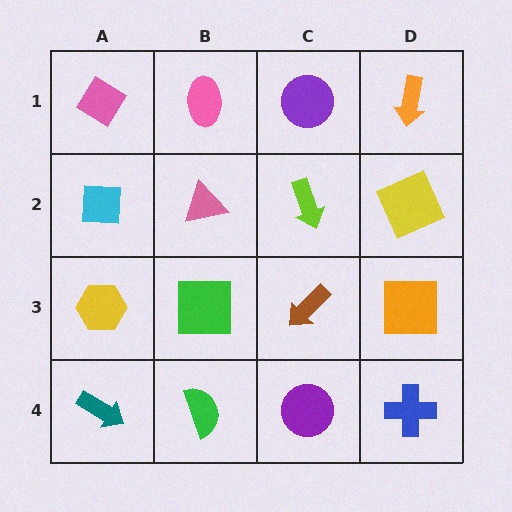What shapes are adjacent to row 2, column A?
A pink diamond (row 1, column A), a yellow hexagon (row 3, column A), a pink triangle (row 2, column B).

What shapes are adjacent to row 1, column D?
A yellow square (row 2, column D), a purple circle (row 1, column C).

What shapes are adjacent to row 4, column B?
A green square (row 3, column B), a teal arrow (row 4, column A), a purple circle (row 4, column C).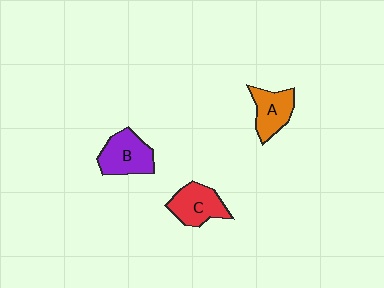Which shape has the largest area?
Shape B (purple).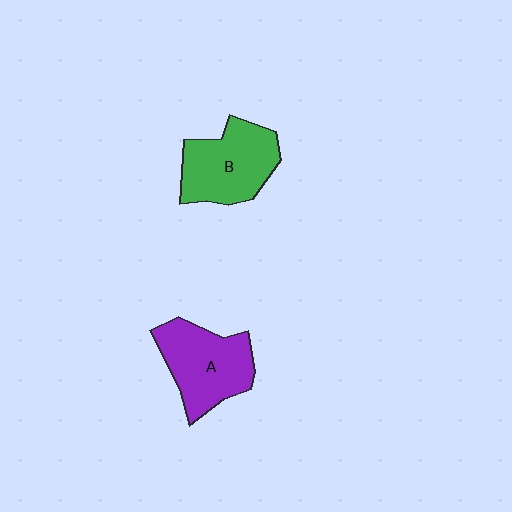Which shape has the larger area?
Shape A (purple).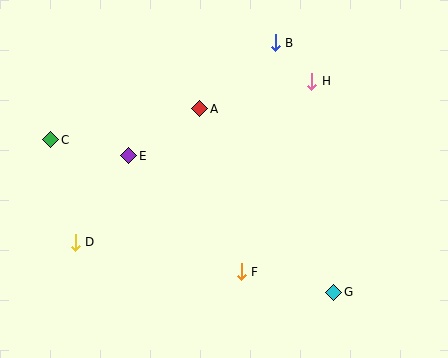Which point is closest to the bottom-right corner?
Point G is closest to the bottom-right corner.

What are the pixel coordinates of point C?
Point C is at (51, 140).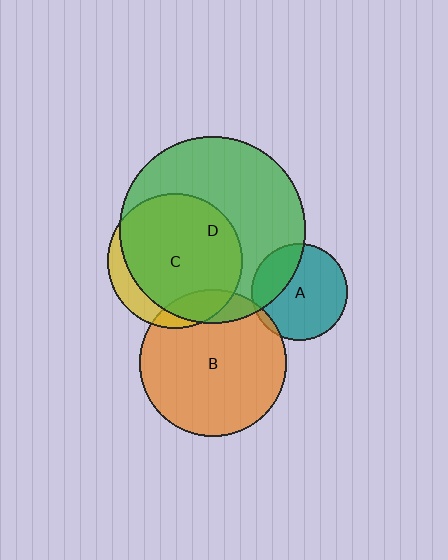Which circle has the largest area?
Circle D (green).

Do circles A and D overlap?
Yes.